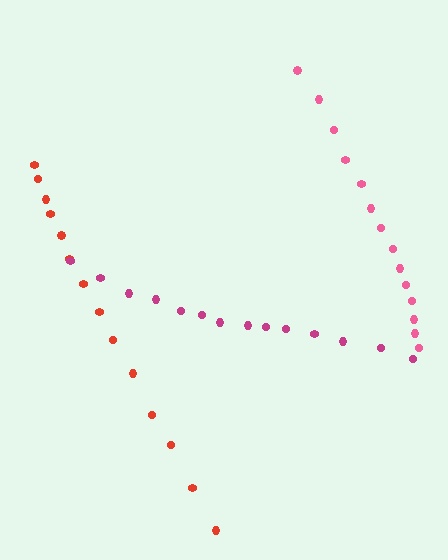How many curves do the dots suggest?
There are 3 distinct paths.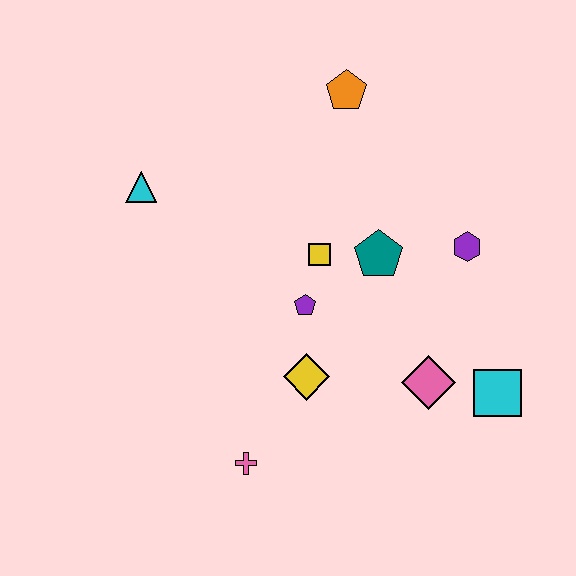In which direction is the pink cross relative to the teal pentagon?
The pink cross is below the teal pentagon.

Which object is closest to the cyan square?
The pink diamond is closest to the cyan square.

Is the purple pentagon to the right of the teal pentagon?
No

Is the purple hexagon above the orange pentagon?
No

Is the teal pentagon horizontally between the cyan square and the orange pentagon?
Yes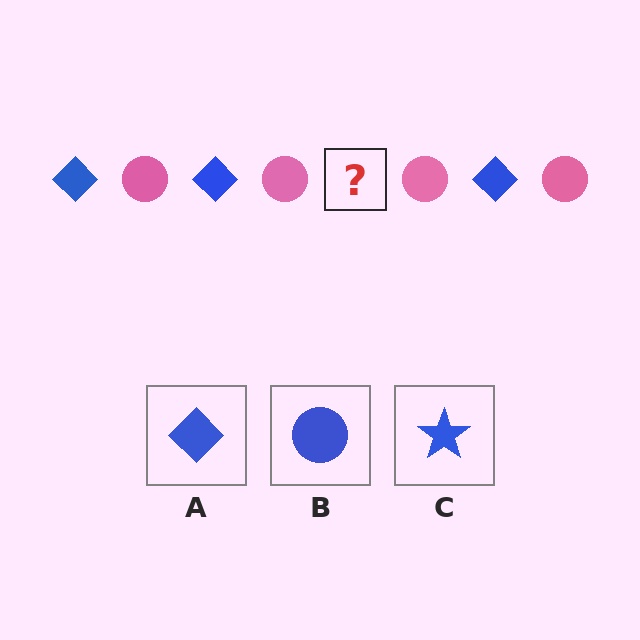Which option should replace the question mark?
Option A.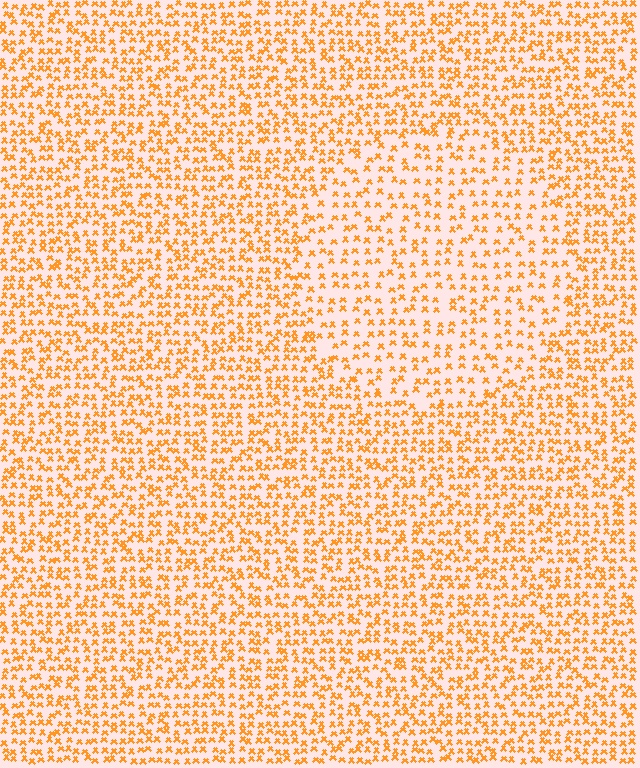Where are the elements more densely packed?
The elements are more densely packed outside the circle boundary.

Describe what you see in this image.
The image contains small orange elements arranged at two different densities. A circle-shaped region is visible where the elements are less densely packed than the surrounding area.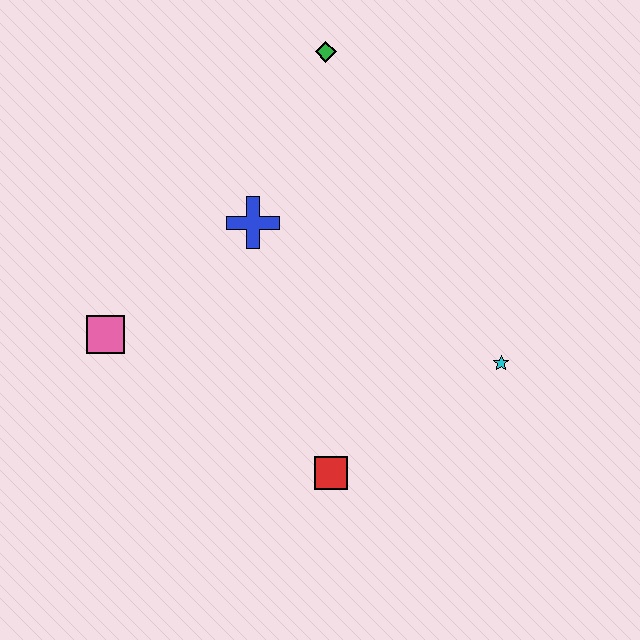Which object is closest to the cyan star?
The red square is closest to the cyan star.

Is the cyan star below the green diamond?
Yes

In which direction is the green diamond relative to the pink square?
The green diamond is above the pink square.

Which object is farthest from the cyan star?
The pink square is farthest from the cyan star.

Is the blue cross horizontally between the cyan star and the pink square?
Yes